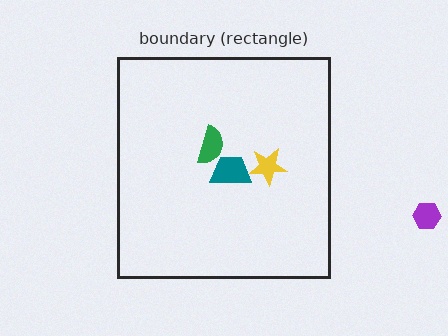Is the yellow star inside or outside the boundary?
Inside.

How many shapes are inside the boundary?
3 inside, 1 outside.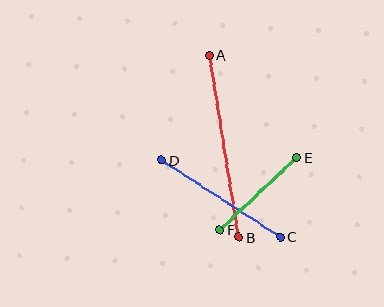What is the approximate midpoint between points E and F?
The midpoint is at approximately (258, 194) pixels.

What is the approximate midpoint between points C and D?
The midpoint is at approximately (221, 198) pixels.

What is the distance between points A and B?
The distance is approximately 184 pixels.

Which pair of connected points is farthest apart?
Points A and B are farthest apart.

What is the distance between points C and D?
The distance is approximately 141 pixels.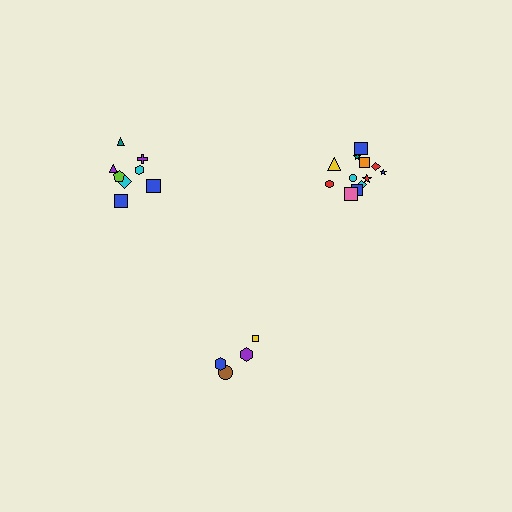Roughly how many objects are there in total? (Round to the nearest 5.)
Roughly 25 objects in total.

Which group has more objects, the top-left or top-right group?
The top-right group.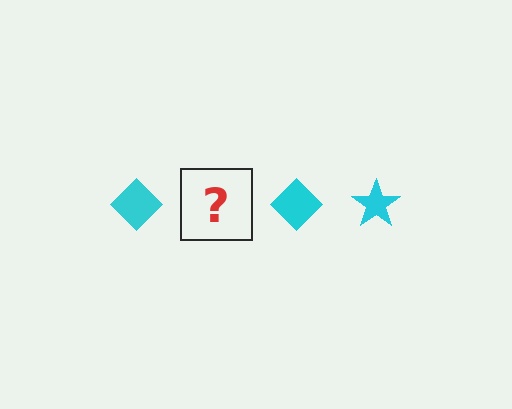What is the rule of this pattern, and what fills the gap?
The rule is that the pattern cycles through diamond, star shapes in cyan. The gap should be filled with a cyan star.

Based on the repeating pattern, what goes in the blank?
The blank should be a cyan star.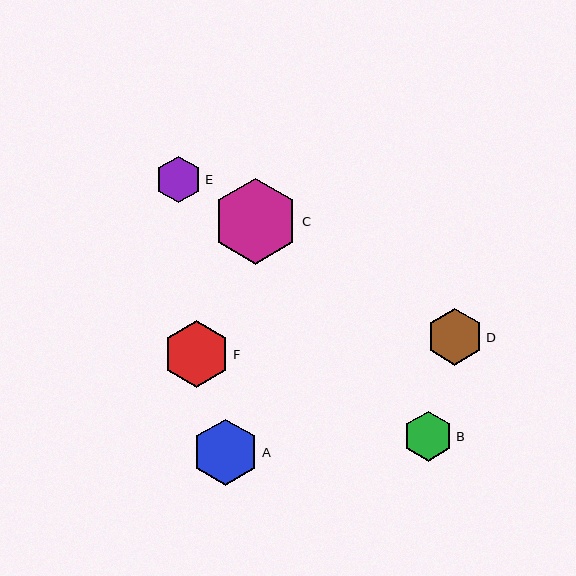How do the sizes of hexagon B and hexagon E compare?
Hexagon B and hexagon E are approximately the same size.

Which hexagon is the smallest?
Hexagon E is the smallest with a size of approximately 47 pixels.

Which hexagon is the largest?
Hexagon C is the largest with a size of approximately 86 pixels.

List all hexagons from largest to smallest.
From largest to smallest: C, F, A, D, B, E.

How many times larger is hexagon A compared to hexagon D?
Hexagon A is approximately 1.2 times the size of hexagon D.